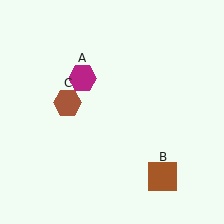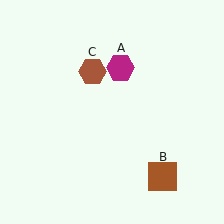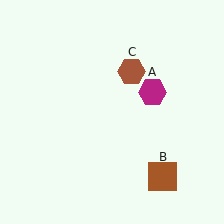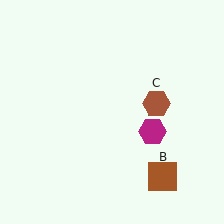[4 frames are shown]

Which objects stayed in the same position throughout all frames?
Brown square (object B) remained stationary.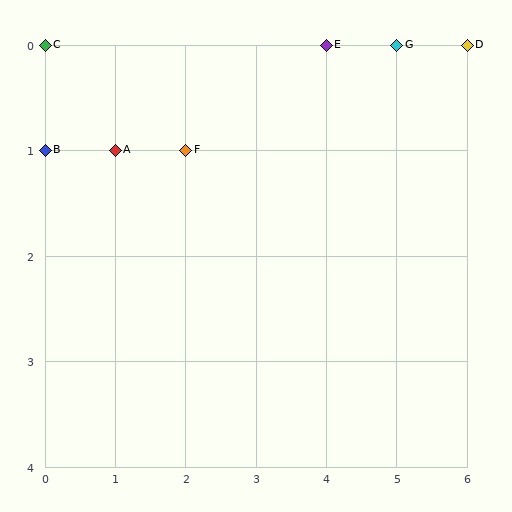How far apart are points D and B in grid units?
Points D and B are 6 columns and 1 row apart (about 6.1 grid units diagonally).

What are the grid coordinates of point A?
Point A is at grid coordinates (1, 1).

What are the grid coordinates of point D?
Point D is at grid coordinates (6, 0).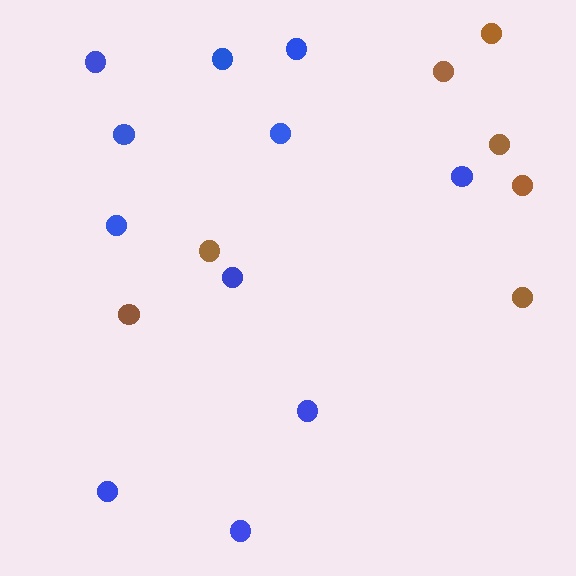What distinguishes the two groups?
There are 2 groups: one group of brown circles (7) and one group of blue circles (11).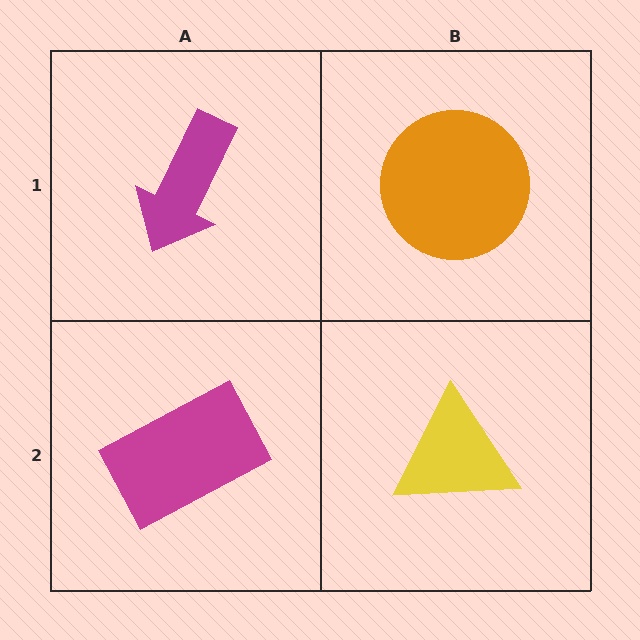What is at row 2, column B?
A yellow triangle.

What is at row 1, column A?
A magenta arrow.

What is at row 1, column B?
An orange circle.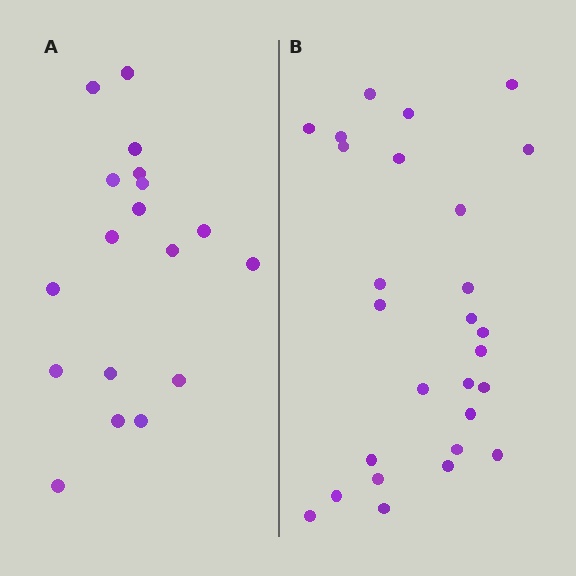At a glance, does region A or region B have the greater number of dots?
Region B (the right region) has more dots.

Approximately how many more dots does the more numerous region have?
Region B has roughly 8 or so more dots than region A.